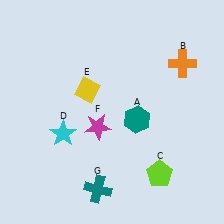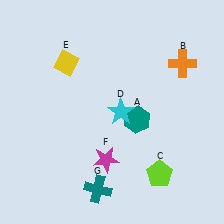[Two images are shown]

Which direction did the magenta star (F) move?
The magenta star (F) moved down.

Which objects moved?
The objects that moved are: the cyan star (D), the yellow diamond (E), the magenta star (F).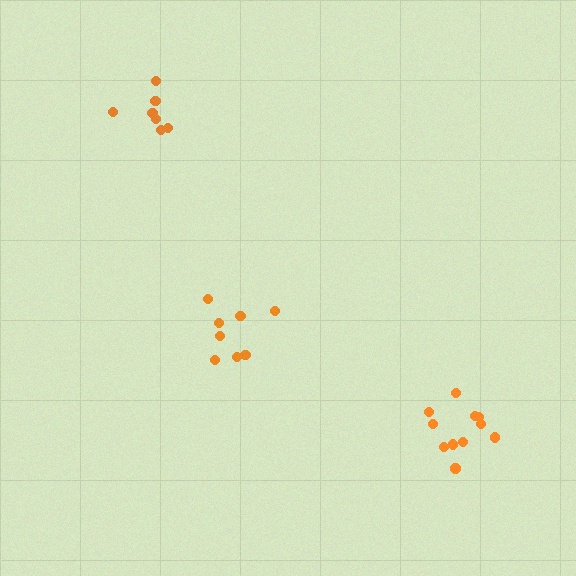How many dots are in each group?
Group 1: 7 dots, Group 2: 8 dots, Group 3: 11 dots (26 total).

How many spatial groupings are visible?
There are 3 spatial groupings.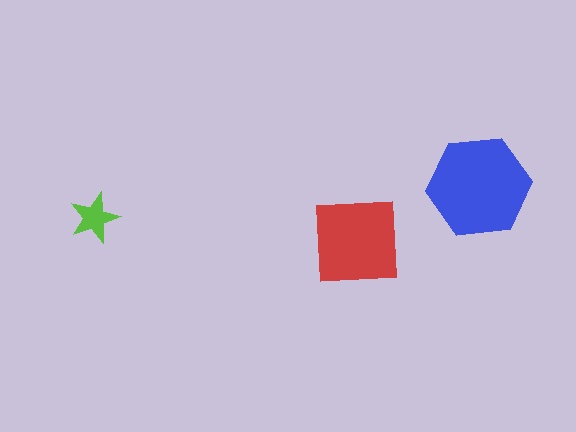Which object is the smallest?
The lime star.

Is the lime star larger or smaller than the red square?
Smaller.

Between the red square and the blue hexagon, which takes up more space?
The blue hexagon.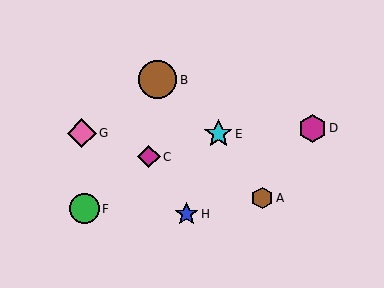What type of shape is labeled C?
Shape C is a magenta diamond.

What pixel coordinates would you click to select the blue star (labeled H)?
Click at (186, 214) to select the blue star H.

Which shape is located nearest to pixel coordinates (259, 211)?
The brown hexagon (labeled A) at (262, 198) is nearest to that location.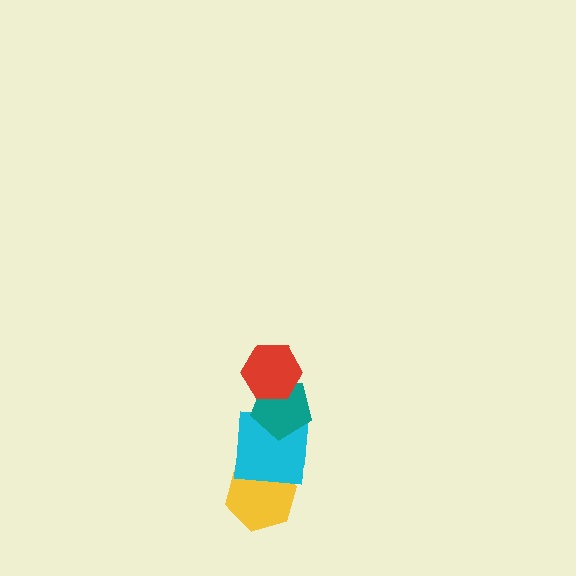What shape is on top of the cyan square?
The teal pentagon is on top of the cyan square.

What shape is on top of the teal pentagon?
The red hexagon is on top of the teal pentagon.